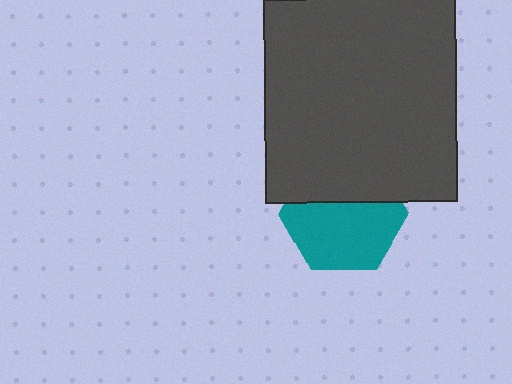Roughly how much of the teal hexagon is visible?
About half of it is visible (roughly 62%).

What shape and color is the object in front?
The object in front is a dark gray rectangle.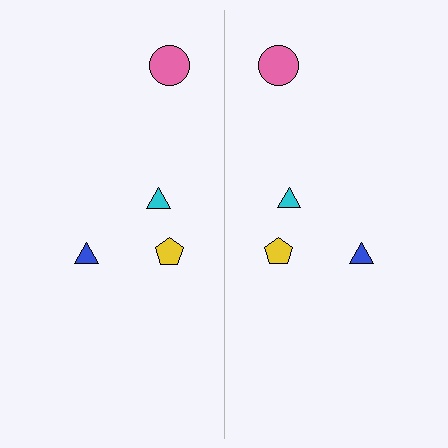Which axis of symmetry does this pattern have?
The pattern has a vertical axis of symmetry running through the center of the image.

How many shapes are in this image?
There are 8 shapes in this image.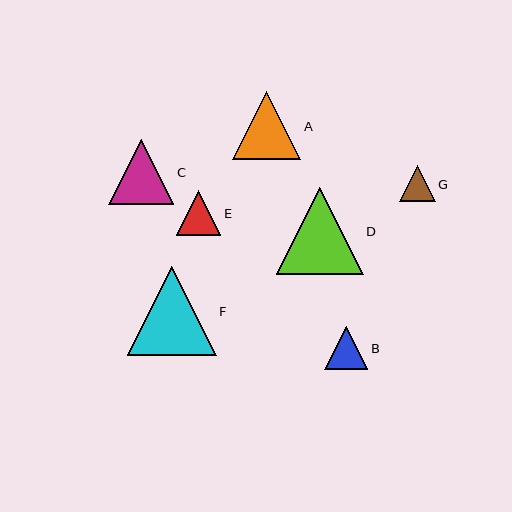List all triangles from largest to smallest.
From largest to smallest: F, D, A, C, E, B, G.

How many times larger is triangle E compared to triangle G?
Triangle E is approximately 1.2 times the size of triangle G.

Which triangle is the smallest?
Triangle G is the smallest with a size of approximately 36 pixels.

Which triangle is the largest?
Triangle F is the largest with a size of approximately 89 pixels.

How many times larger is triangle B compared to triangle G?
Triangle B is approximately 1.2 times the size of triangle G.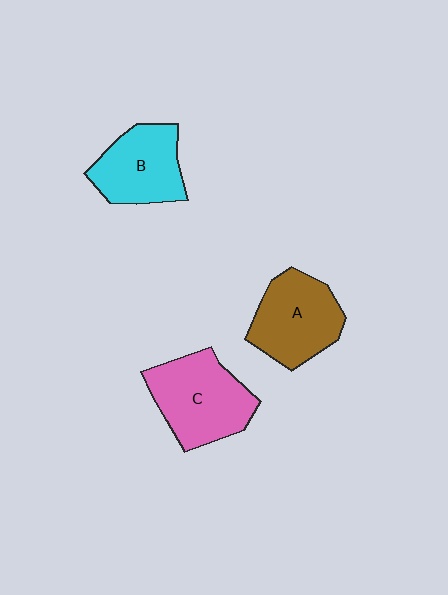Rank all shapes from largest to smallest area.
From largest to smallest: C (pink), A (brown), B (cyan).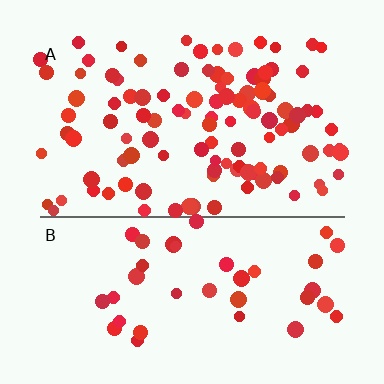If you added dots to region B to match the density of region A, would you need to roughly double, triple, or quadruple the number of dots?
Approximately triple.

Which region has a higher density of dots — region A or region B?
A (the top).